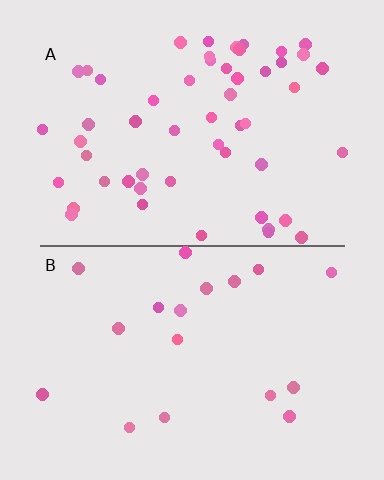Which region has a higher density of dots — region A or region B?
A (the top).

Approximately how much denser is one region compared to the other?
Approximately 2.9× — region A over region B.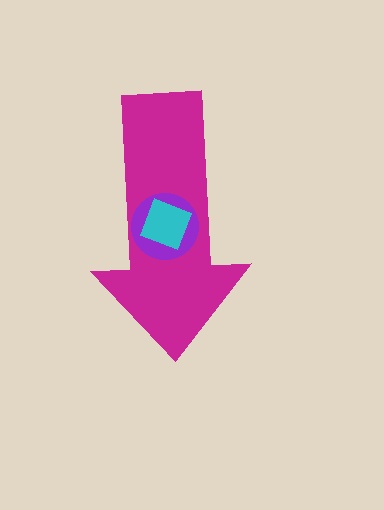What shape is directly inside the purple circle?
The cyan square.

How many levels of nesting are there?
3.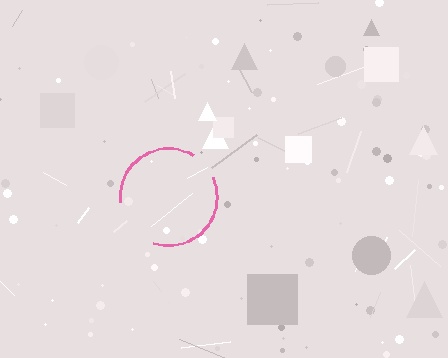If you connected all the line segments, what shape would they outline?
They would outline a circle.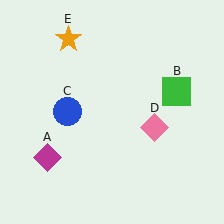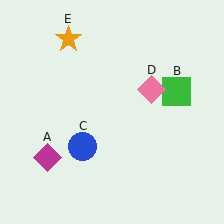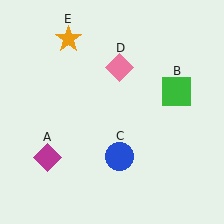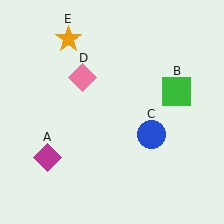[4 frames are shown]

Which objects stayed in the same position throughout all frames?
Magenta diamond (object A) and green square (object B) and orange star (object E) remained stationary.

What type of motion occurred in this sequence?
The blue circle (object C), pink diamond (object D) rotated counterclockwise around the center of the scene.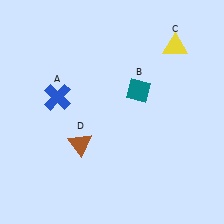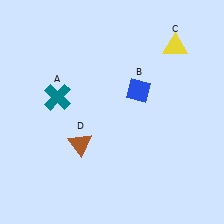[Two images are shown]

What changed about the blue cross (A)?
In Image 1, A is blue. In Image 2, it changed to teal.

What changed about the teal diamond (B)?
In Image 1, B is teal. In Image 2, it changed to blue.